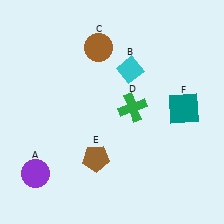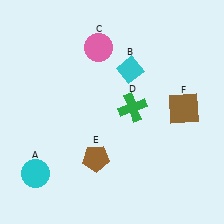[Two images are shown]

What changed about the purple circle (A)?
In Image 1, A is purple. In Image 2, it changed to cyan.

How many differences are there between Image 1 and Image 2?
There are 3 differences between the two images.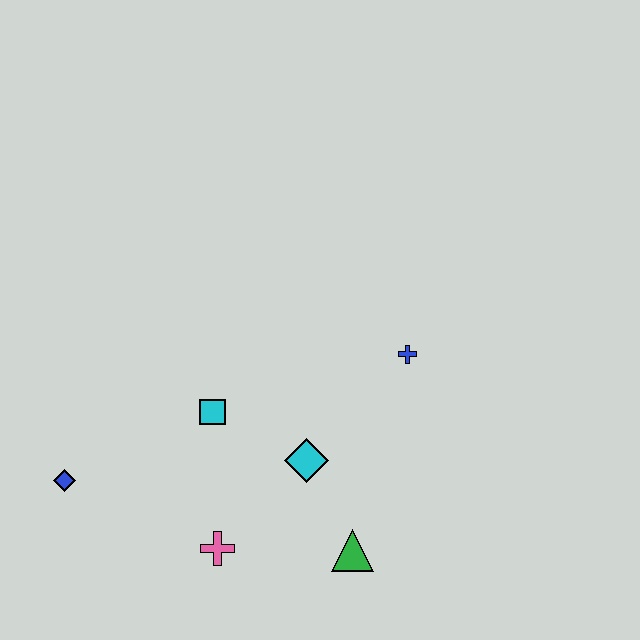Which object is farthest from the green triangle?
The blue diamond is farthest from the green triangle.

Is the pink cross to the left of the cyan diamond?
Yes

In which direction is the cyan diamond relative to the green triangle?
The cyan diamond is above the green triangle.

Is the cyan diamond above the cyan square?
No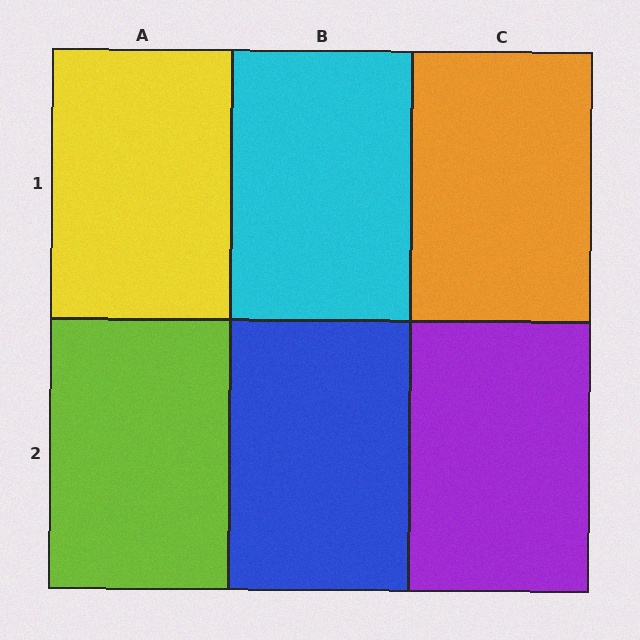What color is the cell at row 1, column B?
Cyan.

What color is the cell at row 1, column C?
Orange.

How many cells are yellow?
1 cell is yellow.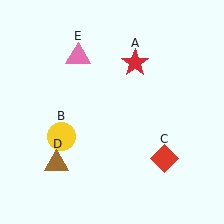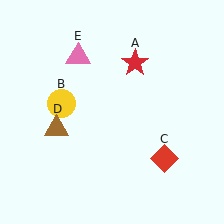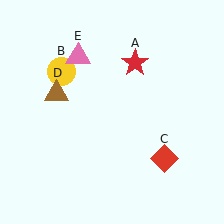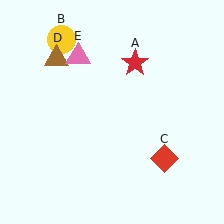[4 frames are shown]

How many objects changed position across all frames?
2 objects changed position: yellow circle (object B), brown triangle (object D).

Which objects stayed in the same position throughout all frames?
Red star (object A) and red diamond (object C) and pink triangle (object E) remained stationary.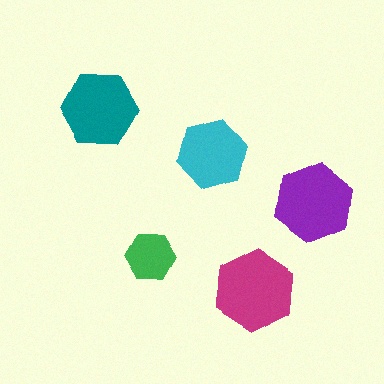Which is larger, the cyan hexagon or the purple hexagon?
The purple one.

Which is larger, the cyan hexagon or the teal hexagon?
The teal one.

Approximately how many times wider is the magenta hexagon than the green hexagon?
About 1.5 times wider.